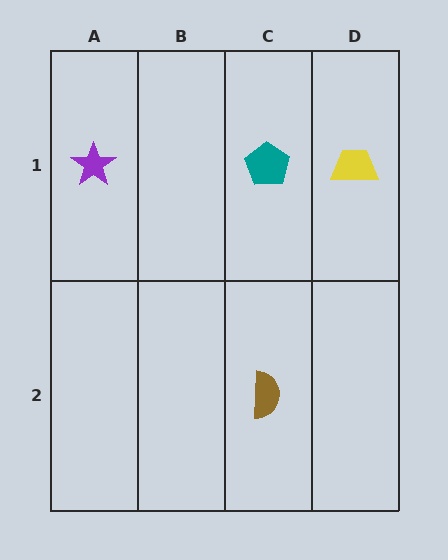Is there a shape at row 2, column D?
No, that cell is empty.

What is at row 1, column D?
A yellow trapezoid.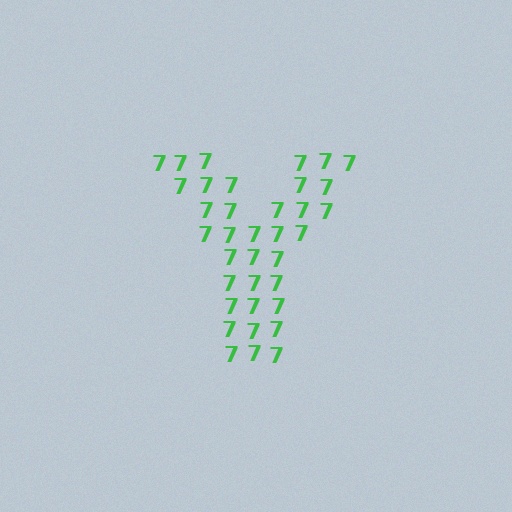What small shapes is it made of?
It is made of small digit 7's.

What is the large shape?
The large shape is the letter Y.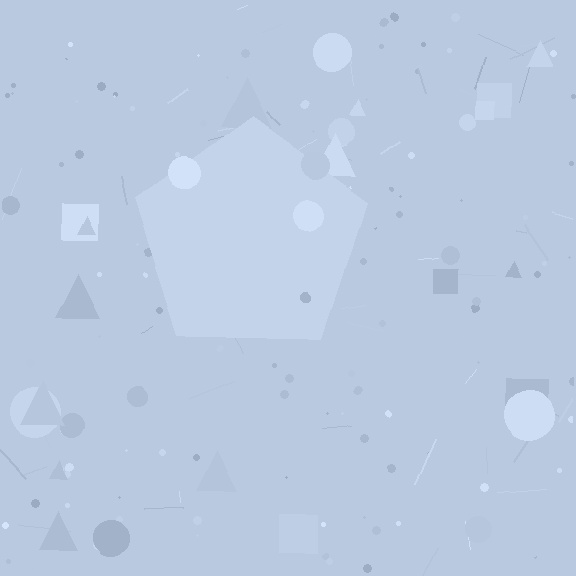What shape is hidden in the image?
A pentagon is hidden in the image.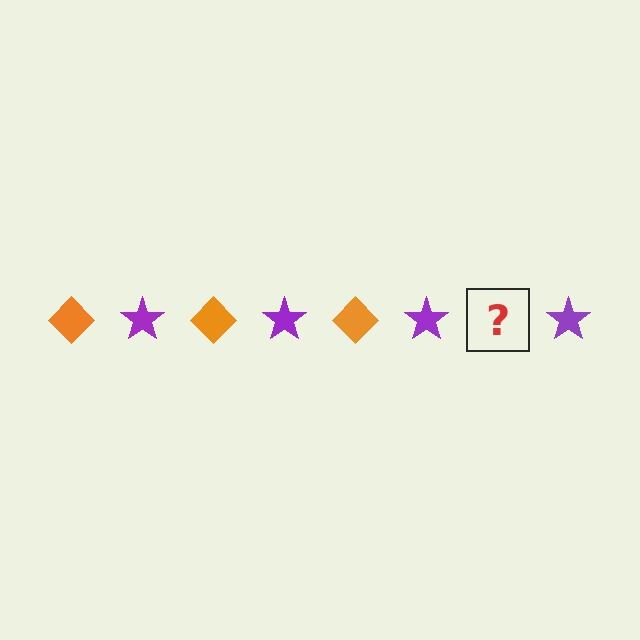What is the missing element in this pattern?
The missing element is an orange diamond.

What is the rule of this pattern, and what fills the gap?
The rule is that the pattern alternates between orange diamond and purple star. The gap should be filled with an orange diamond.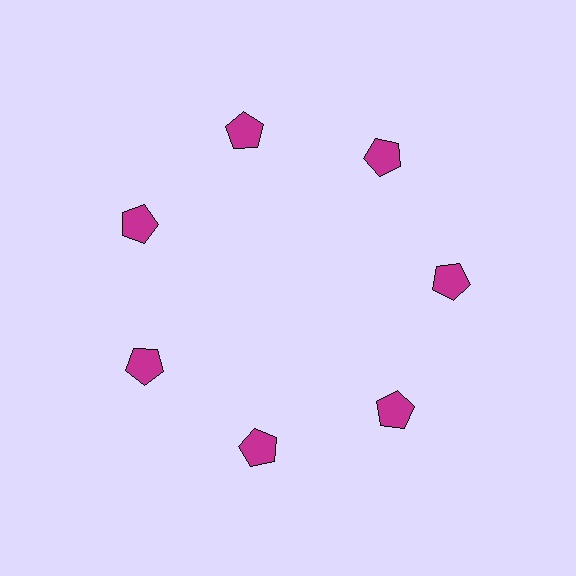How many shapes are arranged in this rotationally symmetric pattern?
There are 7 shapes, arranged in 7 groups of 1.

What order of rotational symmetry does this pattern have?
This pattern has 7-fold rotational symmetry.